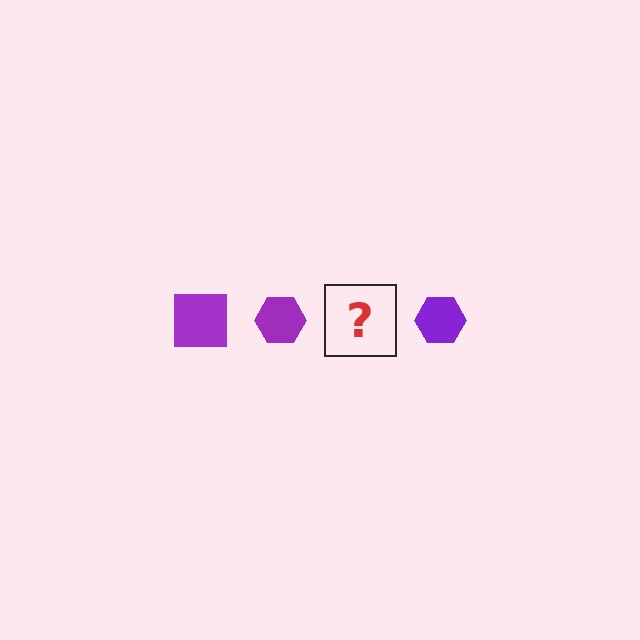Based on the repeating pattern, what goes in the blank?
The blank should be a purple square.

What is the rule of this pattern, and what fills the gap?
The rule is that the pattern cycles through square, hexagon shapes in purple. The gap should be filled with a purple square.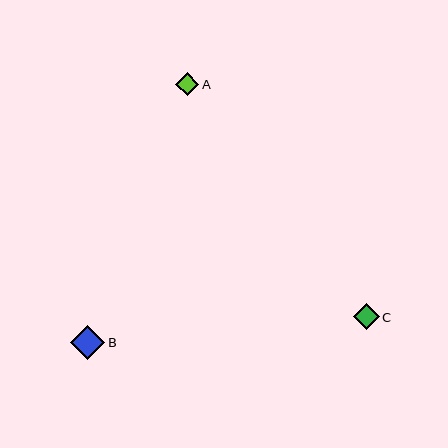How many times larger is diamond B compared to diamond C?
Diamond B is approximately 1.3 times the size of diamond C.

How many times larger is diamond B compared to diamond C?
Diamond B is approximately 1.3 times the size of diamond C.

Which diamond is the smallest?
Diamond A is the smallest with a size of approximately 23 pixels.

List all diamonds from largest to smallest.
From largest to smallest: B, C, A.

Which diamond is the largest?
Diamond B is the largest with a size of approximately 34 pixels.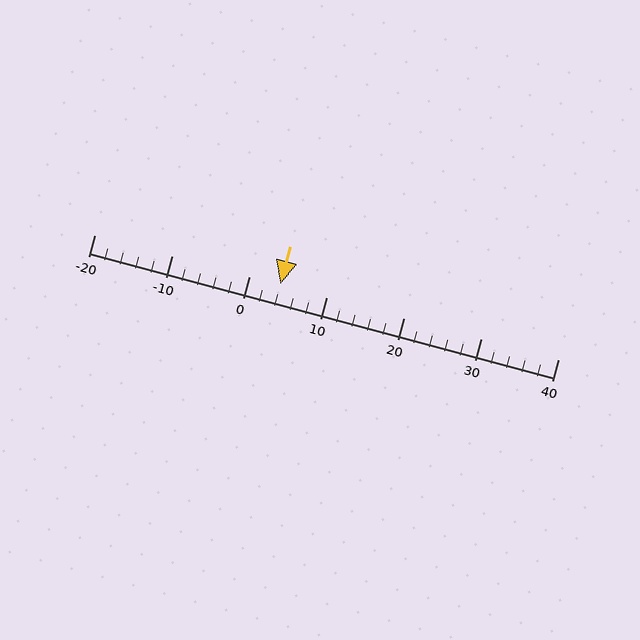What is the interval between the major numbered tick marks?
The major tick marks are spaced 10 units apart.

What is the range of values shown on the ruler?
The ruler shows values from -20 to 40.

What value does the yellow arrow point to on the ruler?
The yellow arrow points to approximately 4.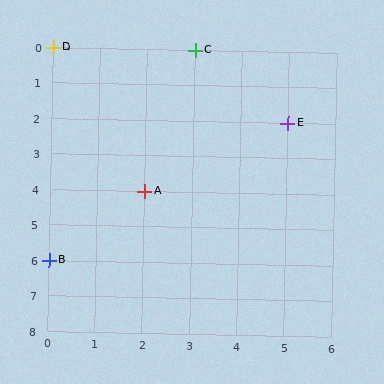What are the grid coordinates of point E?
Point E is at grid coordinates (5, 2).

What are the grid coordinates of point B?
Point B is at grid coordinates (0, 6).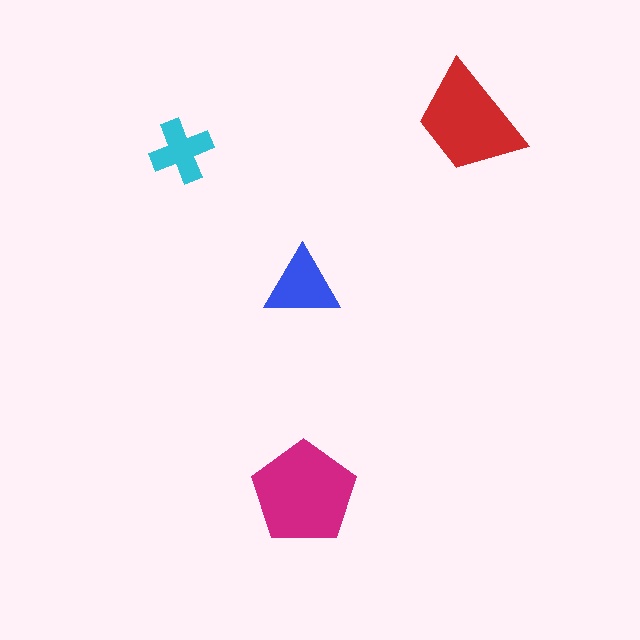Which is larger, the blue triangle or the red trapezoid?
The red trapezoid.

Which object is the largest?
The magenta pentagon.